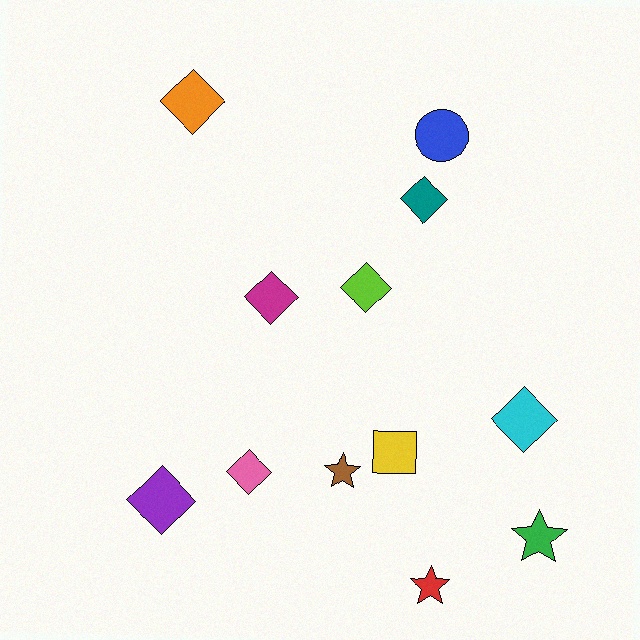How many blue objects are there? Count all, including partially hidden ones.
There is 1 blue object.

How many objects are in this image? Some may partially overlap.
There are 12 objects.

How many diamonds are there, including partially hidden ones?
There are 7 diamonds.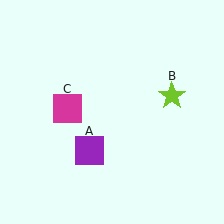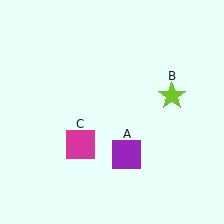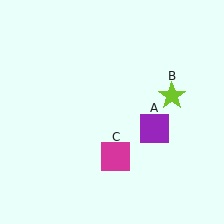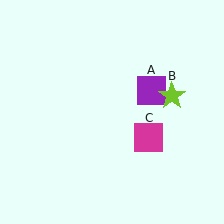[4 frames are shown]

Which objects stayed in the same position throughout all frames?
Lime star (object B) remained stationary.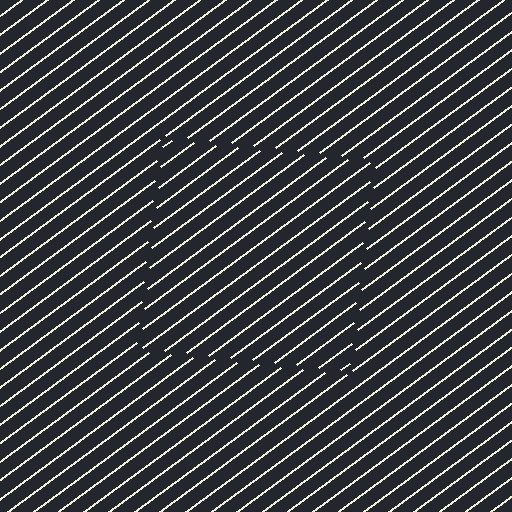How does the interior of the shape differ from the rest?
The interior of the shape contains the same grating, shifted by half a period — the contour is defined by the phase discontinuity where line-ends from the inner and outer gratings abut.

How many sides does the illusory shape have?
4 sides — the line-ends trace a square.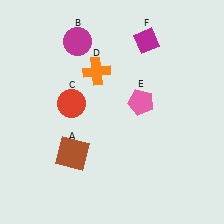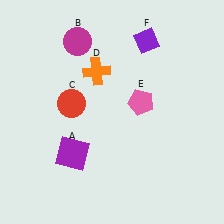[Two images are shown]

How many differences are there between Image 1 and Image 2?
There are 2 differences between the two images.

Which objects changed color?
A changed from brown to purple. F changed from magenta to purple.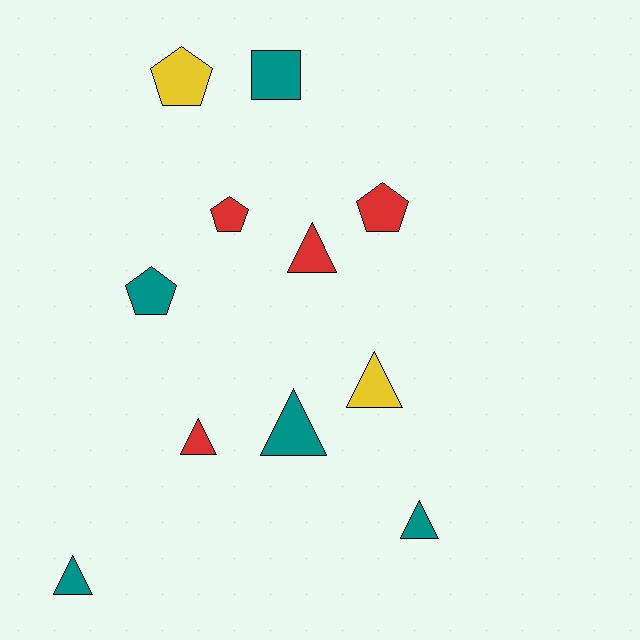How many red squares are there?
There are no red squares.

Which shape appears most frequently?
Triangle, with 6 objects.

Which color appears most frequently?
Teal, with 5 objects.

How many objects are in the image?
There are 11 objects.